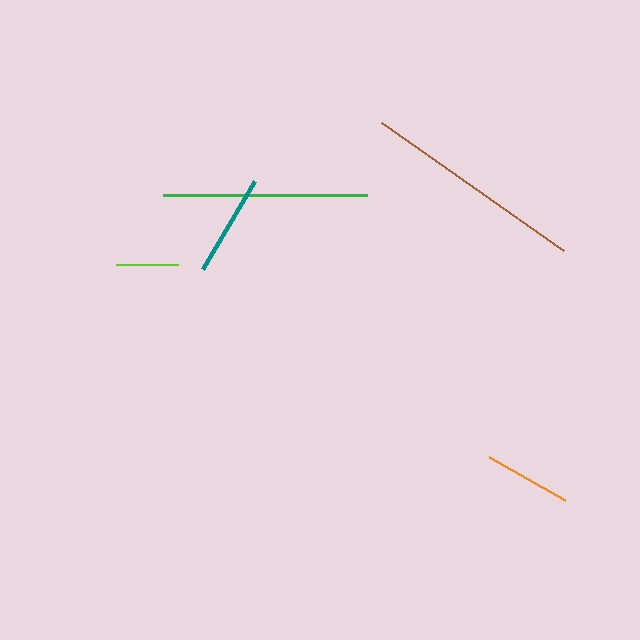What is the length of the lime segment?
The lime segment is approximately 62 pixels long.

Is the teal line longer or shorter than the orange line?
The teal line is longer than the orange line.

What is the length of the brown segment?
The brown segment is approximately 222 pixels long.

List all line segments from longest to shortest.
From longest to shortest: brown, green, teal, orange, lime.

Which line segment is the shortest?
The lime line is the shortest at approximately 62 pixels.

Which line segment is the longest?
The brown line is the longest at approximately 222 pixels.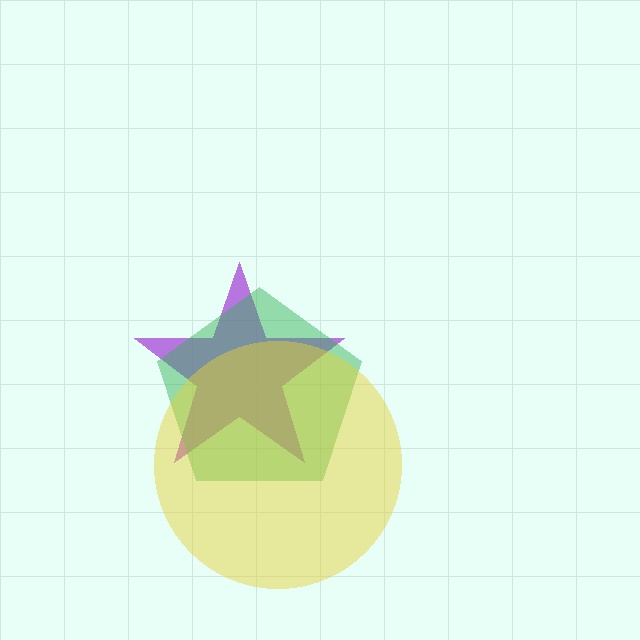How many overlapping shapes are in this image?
There are 3 overlapping shapes in the image.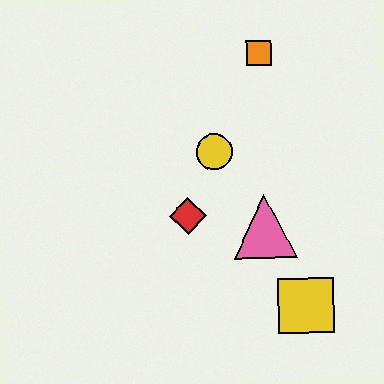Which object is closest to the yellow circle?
The red diamond is closest to the yellow circle.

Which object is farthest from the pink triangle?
The orange square is farthest from the pink triangle.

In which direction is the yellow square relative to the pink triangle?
The yellow square is below the pink triangle.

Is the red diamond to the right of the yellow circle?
No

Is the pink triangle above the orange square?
No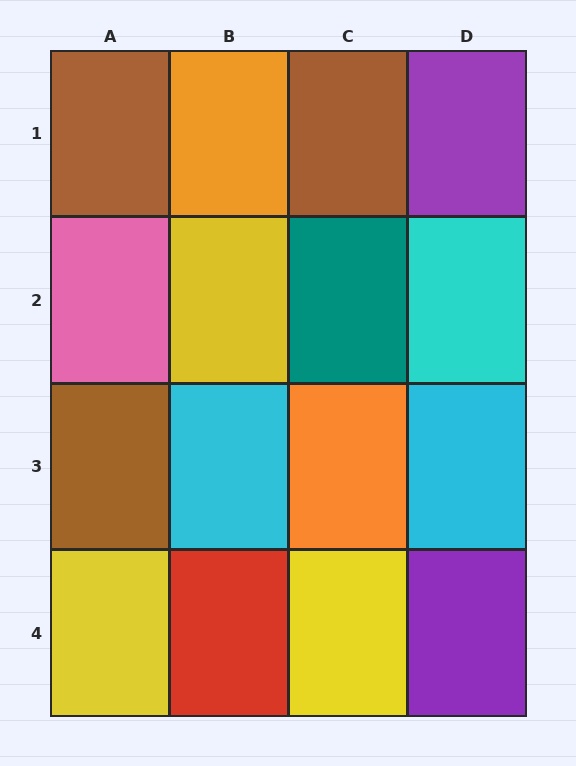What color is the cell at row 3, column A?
Brown.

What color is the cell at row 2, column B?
Yellow.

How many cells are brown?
3 cells are brown.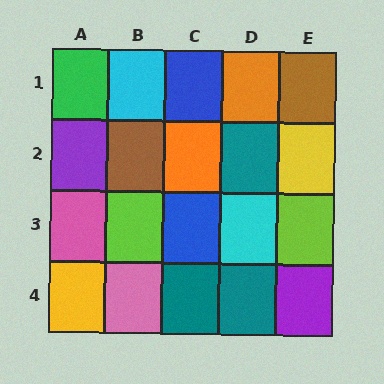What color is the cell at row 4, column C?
Teal.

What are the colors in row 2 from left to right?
Purple, brown, orange, teal, yellow.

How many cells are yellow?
2 cells are yellow.